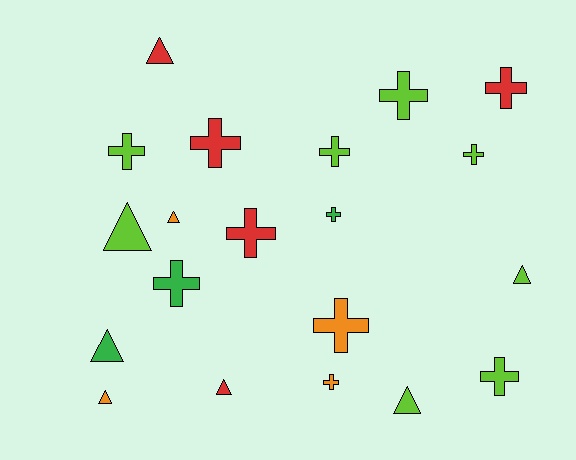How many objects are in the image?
There are 20 objects.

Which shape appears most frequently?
Cross, with 12 objects.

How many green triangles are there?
There is 1 green triangle.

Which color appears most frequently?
Lime, with 8 objects.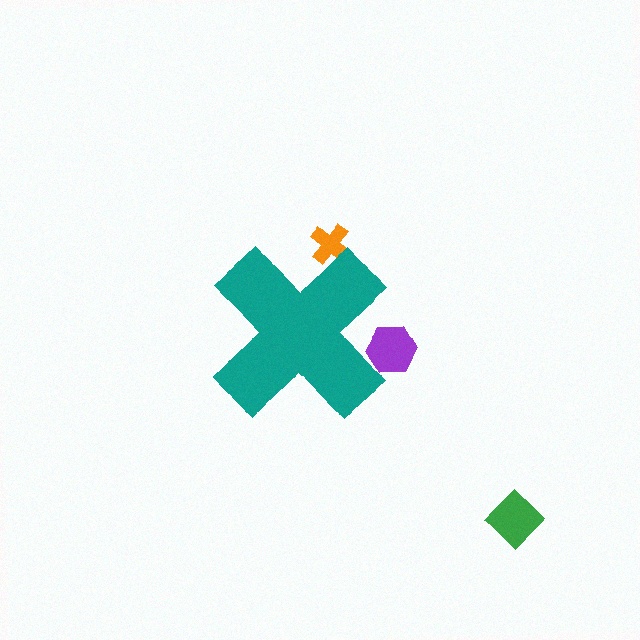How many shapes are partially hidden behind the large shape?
2 shapes are partially hidden.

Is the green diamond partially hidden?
No, the green diamond is fully visible.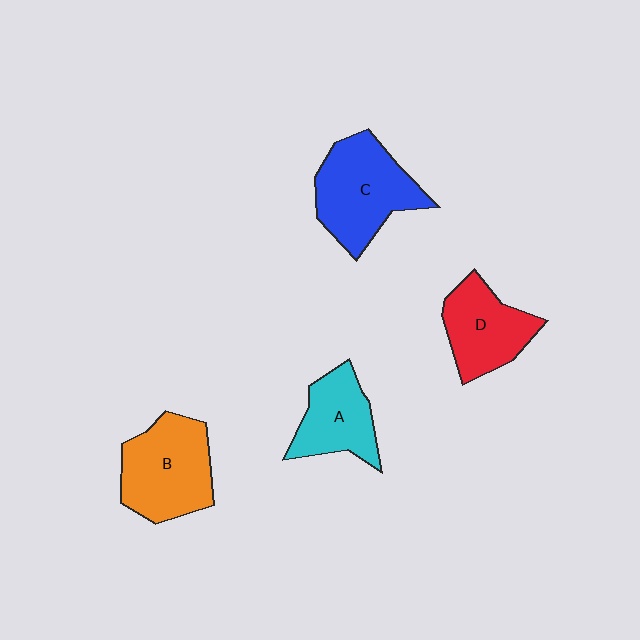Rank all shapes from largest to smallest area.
From largest to smallest: C (blue), B (orange), D (red), A (cyan).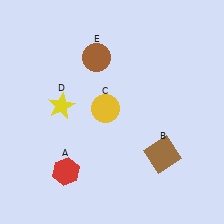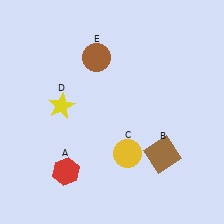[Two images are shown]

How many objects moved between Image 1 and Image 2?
1 object moved between the two images.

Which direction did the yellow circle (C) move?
The yellow circle (C) moved down.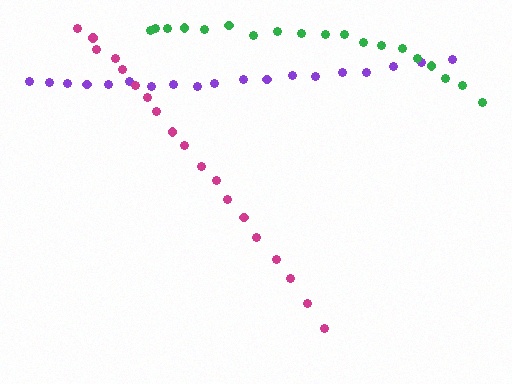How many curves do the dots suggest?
There are 3 distinct paths.